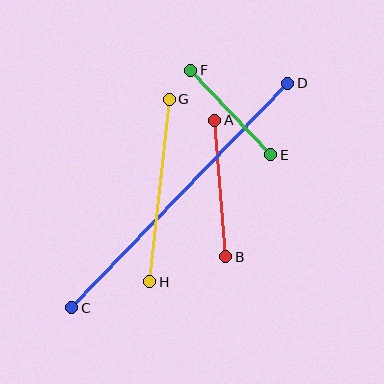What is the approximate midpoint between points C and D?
The midpoint is at approximately (180, 195) pixels.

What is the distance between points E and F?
The distance is approximately 116 pixels.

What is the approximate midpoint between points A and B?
The midpoint is at approximately (220, 188) pixels.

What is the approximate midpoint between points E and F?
The midpoint is at approximately (231, 113) pixels.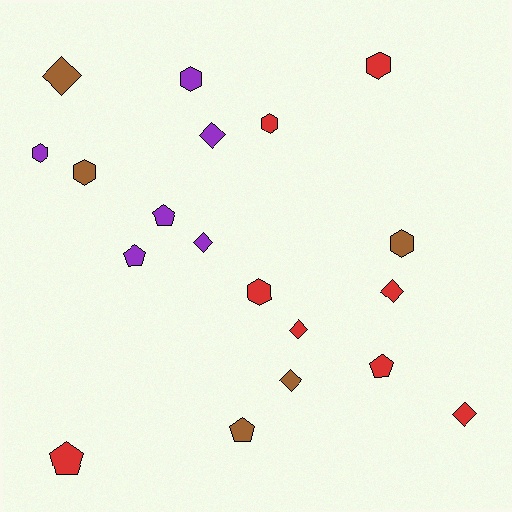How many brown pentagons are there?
There is 1 brown pentagon.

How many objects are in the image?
There are 19 objects.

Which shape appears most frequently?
Diamond, with 7 objects.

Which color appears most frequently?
Red, with 8 objects.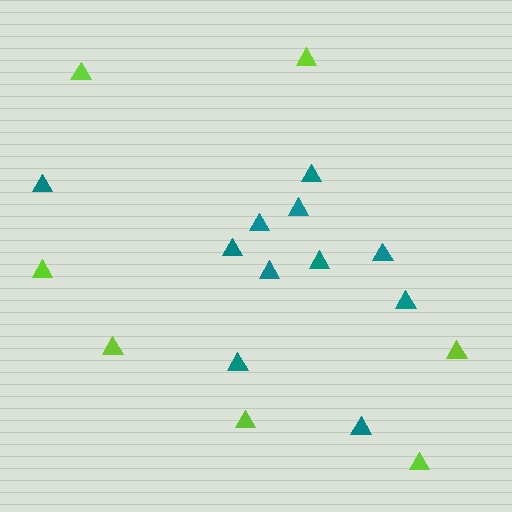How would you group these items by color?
There are 2 groups: one group of teal triangles (11) and one group of lime triangles (7).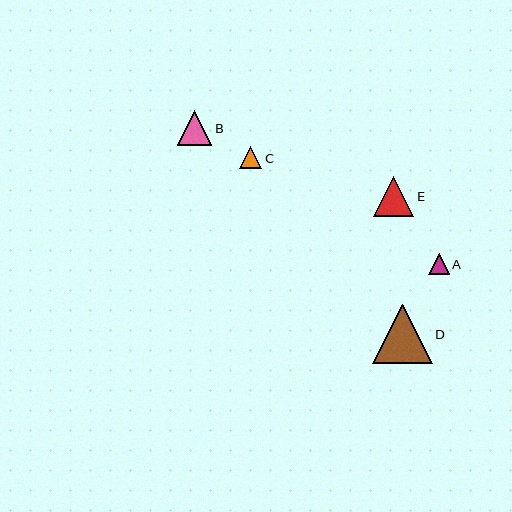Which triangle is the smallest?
Triangle A is the smallest with a size of approximately 20 pixels.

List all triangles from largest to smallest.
From largest to smallest: D, E, B, C, A.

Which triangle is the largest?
Triangle D is the largest with a size of approximately 59 pixels.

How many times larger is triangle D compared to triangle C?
Triangle D is approximately 2.7 times the size of triangle C.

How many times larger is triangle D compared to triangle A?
Triangle D is approximately 2.9 times the size of triangle A.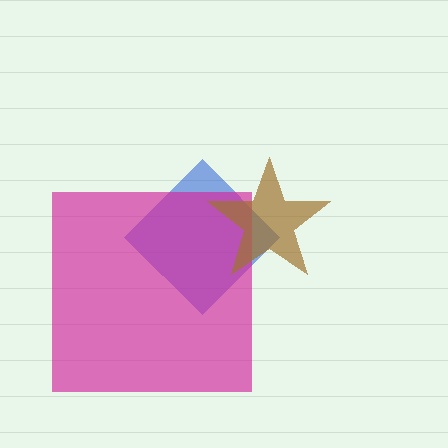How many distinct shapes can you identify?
There are 3 distinct shapes: a blue diamond, a magenta square, a brown star.